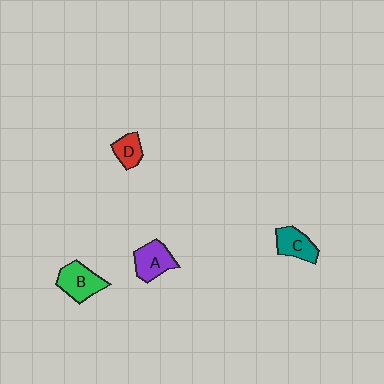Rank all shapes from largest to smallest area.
From largest to smallest: B (green), A (purple), C (teal), D (red).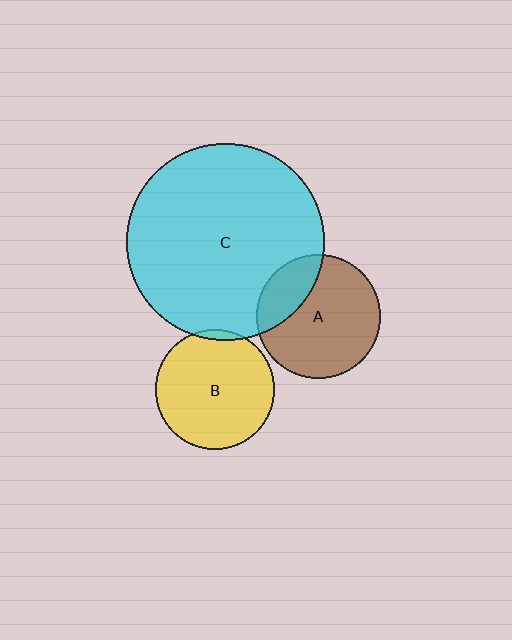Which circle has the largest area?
Circle C (cyan).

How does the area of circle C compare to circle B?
Approximately 2.7 times.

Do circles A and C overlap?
Yes.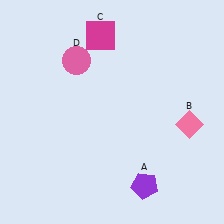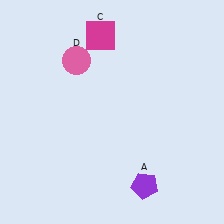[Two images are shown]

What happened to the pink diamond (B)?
The pink diamond (B) was removed in Image 2. It was in the bottom-right area of Image 1.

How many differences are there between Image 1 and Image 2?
There is 1 difference between the two images.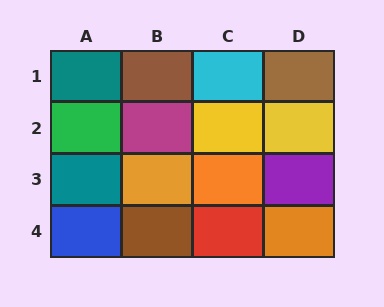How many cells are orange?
3 cells are orange.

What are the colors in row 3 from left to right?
Teal, orange, orange, purple.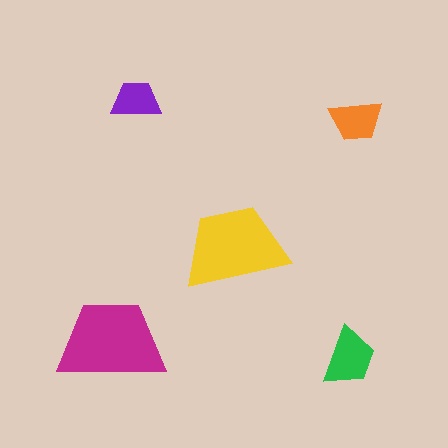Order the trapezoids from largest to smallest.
the magenta one, the yellow one, the green one, the orange one, the purple one.